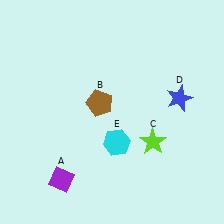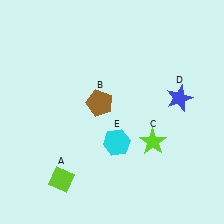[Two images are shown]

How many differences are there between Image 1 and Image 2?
There is 1 difference between the two images.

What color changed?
The diamond (A) changed from purple in Image 1 to lime in Image 2.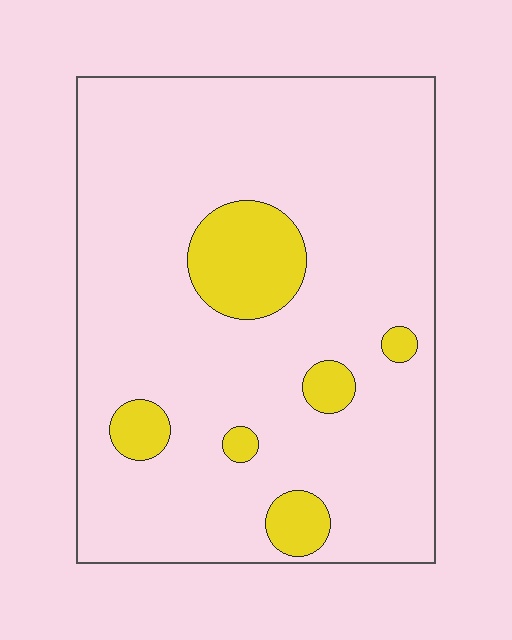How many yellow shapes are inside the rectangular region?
6.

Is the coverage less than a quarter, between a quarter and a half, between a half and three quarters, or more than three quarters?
Less than a quarter.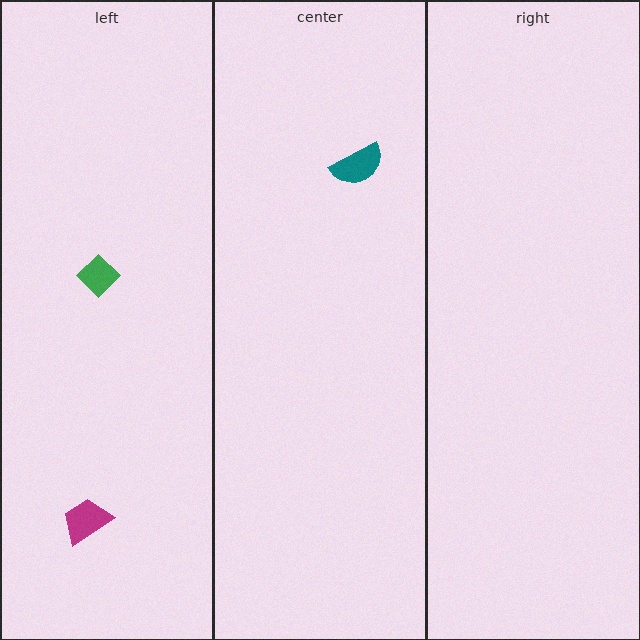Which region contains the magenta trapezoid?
The left region.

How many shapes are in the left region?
2.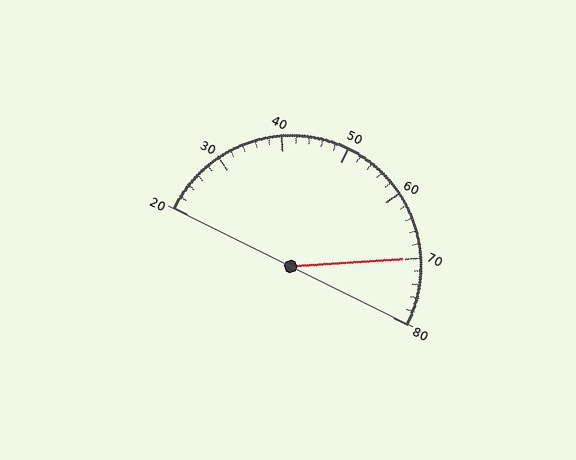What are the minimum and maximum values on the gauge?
The gauge ranges from 20 to 80.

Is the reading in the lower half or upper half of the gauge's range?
The reading is in the upper half of the range (20 to 80).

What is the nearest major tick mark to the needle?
The nearest major tick mark is 70.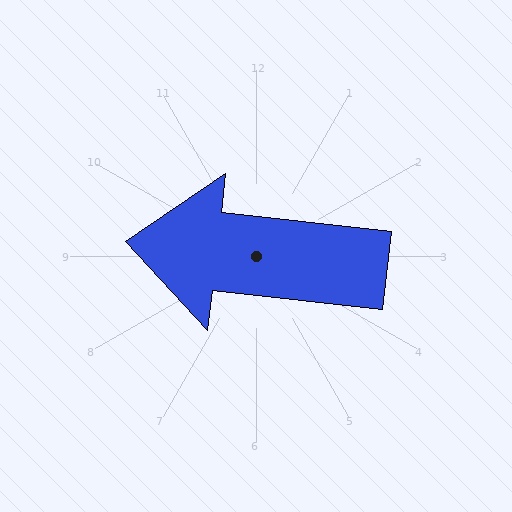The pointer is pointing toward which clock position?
Roughly 9 o'clock.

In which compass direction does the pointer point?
West.